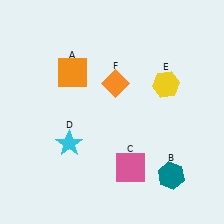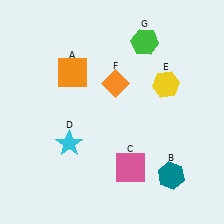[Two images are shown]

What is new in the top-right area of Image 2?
A green hexagon (G) was added in the top-right area of Image 2.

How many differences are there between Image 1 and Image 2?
There is 1 difference between the two images.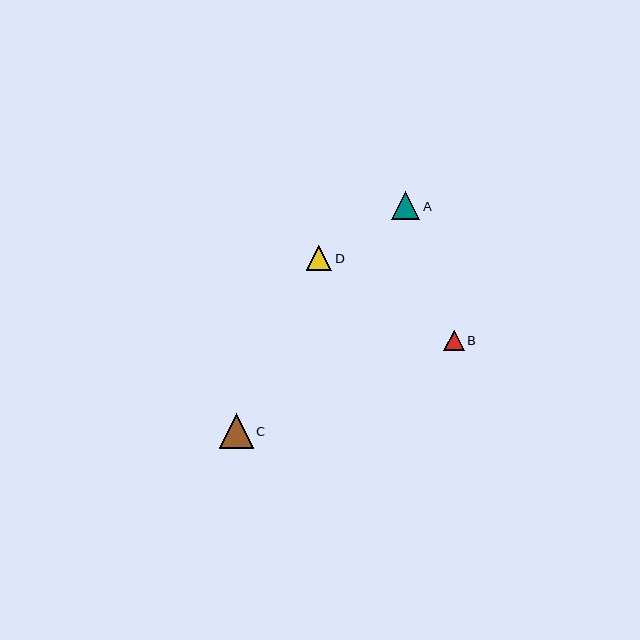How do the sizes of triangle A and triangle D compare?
Triangle A and triangle D are approximately the same size.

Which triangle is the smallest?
Triangle B is the smallest with a size of approximately 21 pixels.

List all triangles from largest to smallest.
From largest to smallest: C, A, D, B.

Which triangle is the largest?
Triangle C is the largest with a size of approximately 34 pixels.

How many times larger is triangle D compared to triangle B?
Triangle D is approximately 1.2 times the size of triangle B.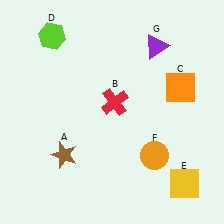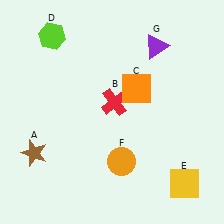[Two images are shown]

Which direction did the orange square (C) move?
The orange square (C) moved left.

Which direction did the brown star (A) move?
The brown star (A) moved left.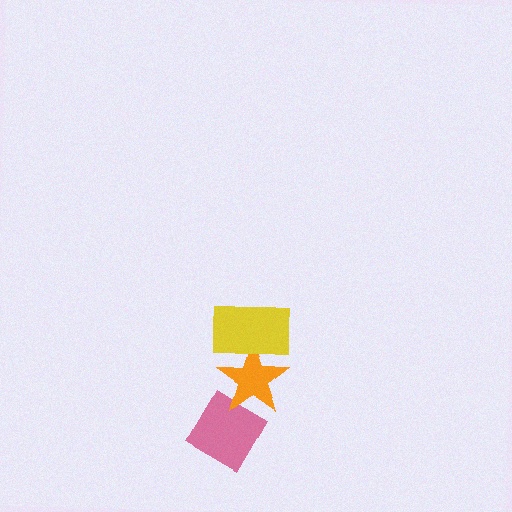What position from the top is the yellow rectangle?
The yellow rectangle is 1st from the top.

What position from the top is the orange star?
The orange star is 2nd from the top.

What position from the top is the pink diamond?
The pink diamond is 3rd from the top.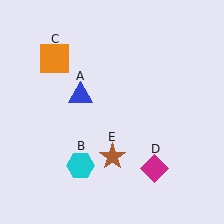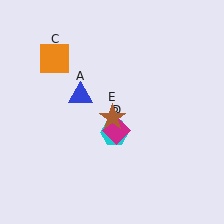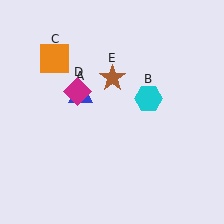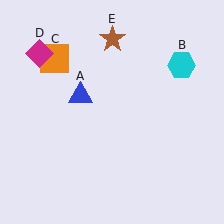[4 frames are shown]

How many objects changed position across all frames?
3 objects changed position: cyan hexagon (object B), magenta diamond (object D), brown star (object E).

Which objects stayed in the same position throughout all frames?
Blue triangle (object A) and orange square (object C) remained stationary.